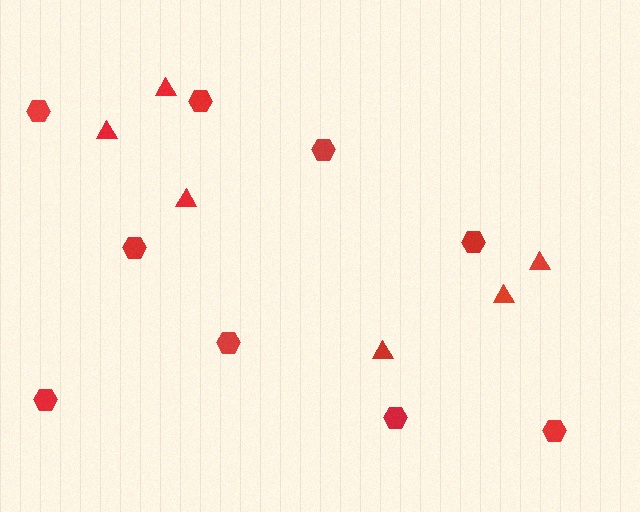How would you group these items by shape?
There are 2 groups: one group of hexagons (9) and one group of triangles (6).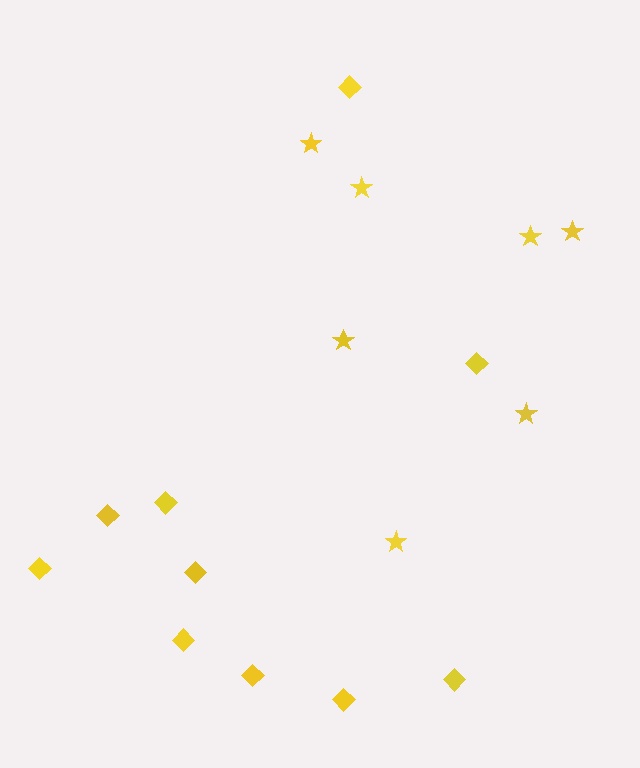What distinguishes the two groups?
There are 2 groups: one group of stars (7) and one group of diamonds (10).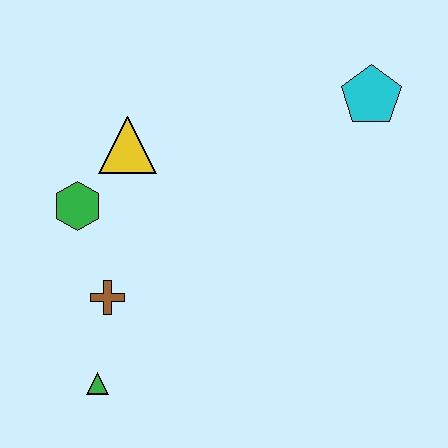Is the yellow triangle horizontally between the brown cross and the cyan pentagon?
Yes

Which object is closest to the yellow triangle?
The green hexagon is closest to the yellow triangle.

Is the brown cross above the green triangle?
Yes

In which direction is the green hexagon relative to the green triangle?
The green hexagon is above the green triangle.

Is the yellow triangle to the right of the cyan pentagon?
No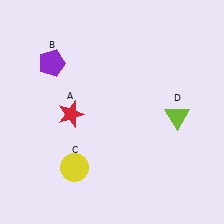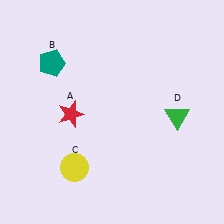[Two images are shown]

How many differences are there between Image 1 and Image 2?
There are 2 differences between the two images.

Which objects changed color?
B changed from purple to teal. D changed from lime to green.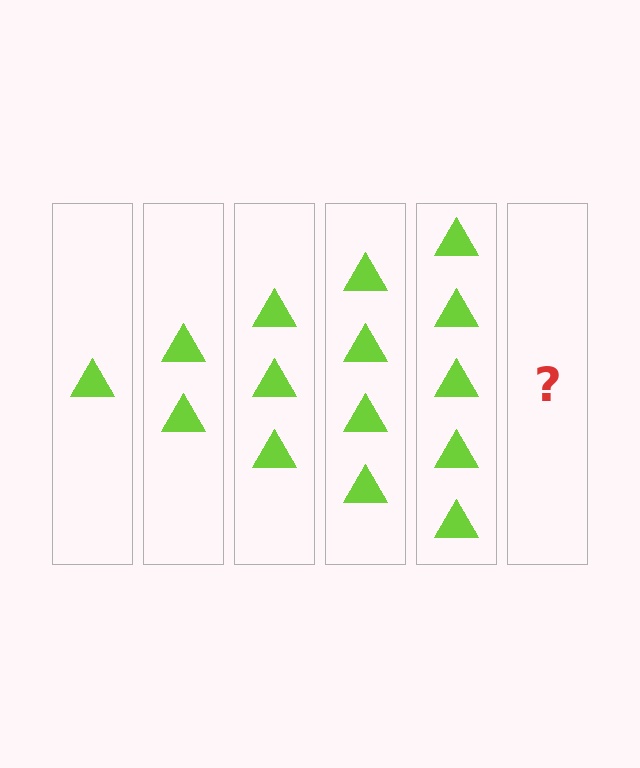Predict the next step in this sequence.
The next step is 6 triangles.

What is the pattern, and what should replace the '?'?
The pattern is that each step adds one more triangle. The '?' should be 6 triangles.